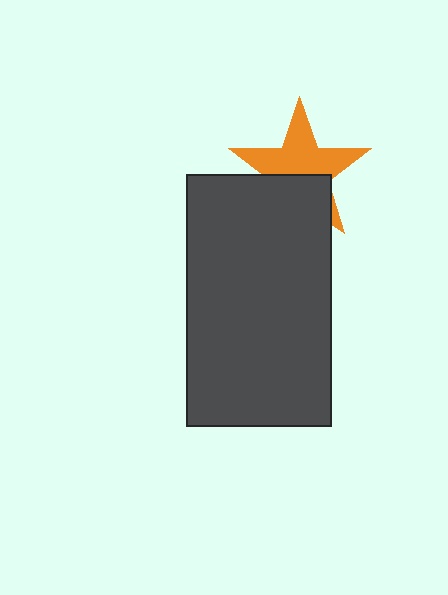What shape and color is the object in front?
The object in front is a dark gray rectangle.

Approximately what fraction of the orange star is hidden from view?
Roughly 40% of the orange star is hidden behind the dark gray rectangle.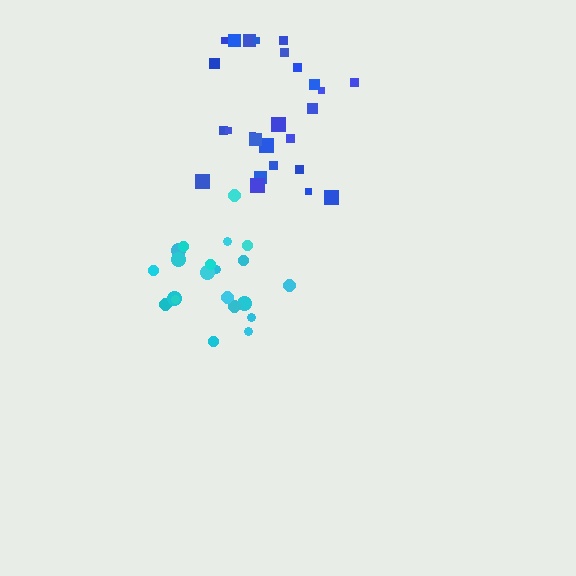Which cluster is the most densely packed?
Cyan.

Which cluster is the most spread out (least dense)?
Blue.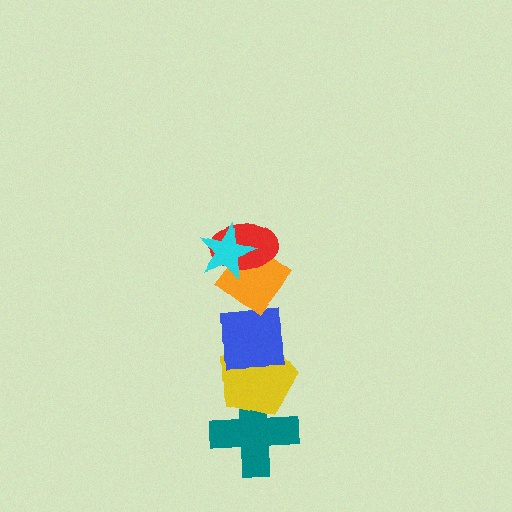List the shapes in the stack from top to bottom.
From top to bottom: the cyan star, the red ellipse, the orange diamond, the blue square, the yellow pentagon, the teal cross.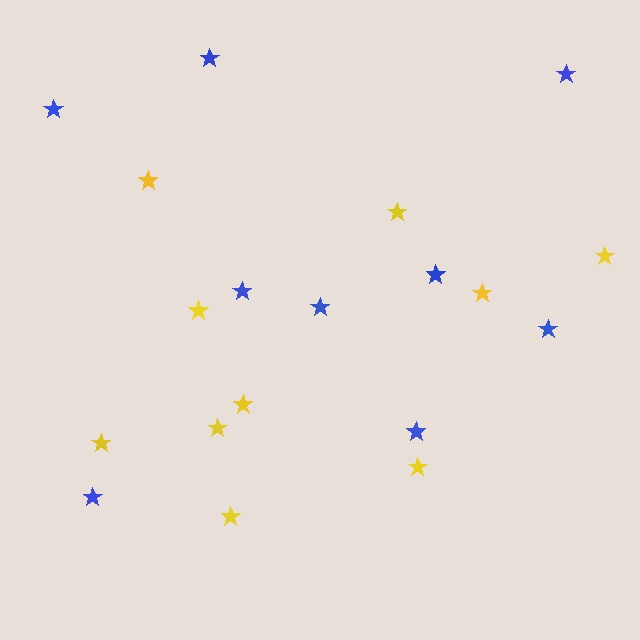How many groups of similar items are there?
There are 2 groups: one group of yellow stars (10) and one group of blue stars (9).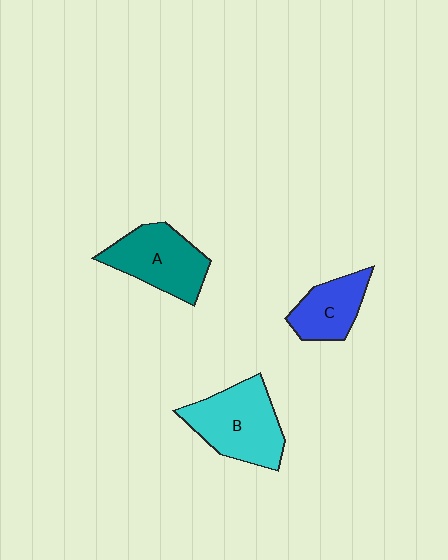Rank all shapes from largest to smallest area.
From largest to smallest: B (cyan), A (teal), C (blue).